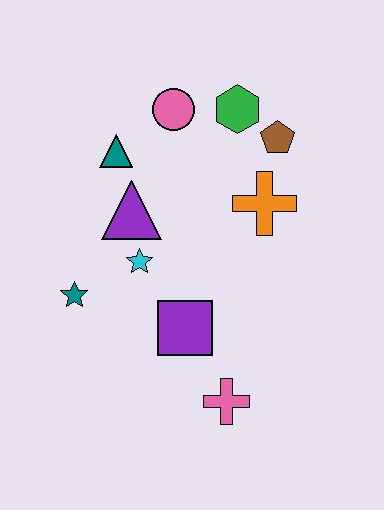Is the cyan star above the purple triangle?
No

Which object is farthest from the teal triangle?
The pink cross is farthest from the teal triangle.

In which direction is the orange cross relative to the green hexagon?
The orange cross is below the green hexagon.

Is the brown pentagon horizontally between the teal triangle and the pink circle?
No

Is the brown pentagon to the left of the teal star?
No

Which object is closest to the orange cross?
The brown pentagon is closest to the orange cross.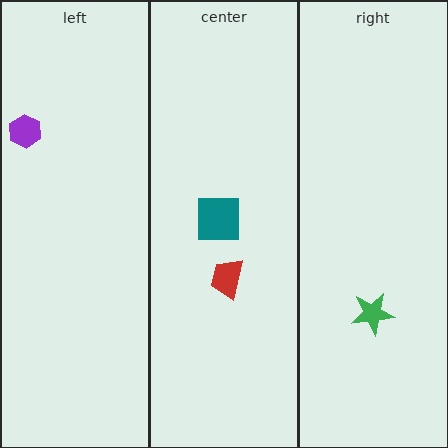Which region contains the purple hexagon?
The left region.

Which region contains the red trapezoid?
The center region.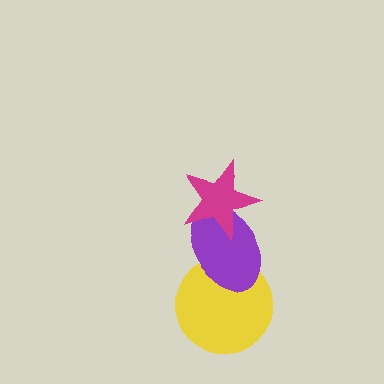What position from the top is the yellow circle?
The yellow circle is 3rd from the top.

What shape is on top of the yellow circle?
The purple ellipse is on top of the yellow circle.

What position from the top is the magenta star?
The magenta star is 1st from the top.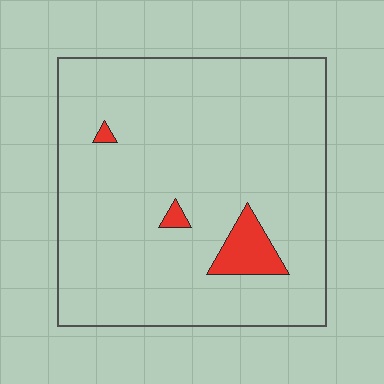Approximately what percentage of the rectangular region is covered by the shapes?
Approximately 5%.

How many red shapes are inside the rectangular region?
3.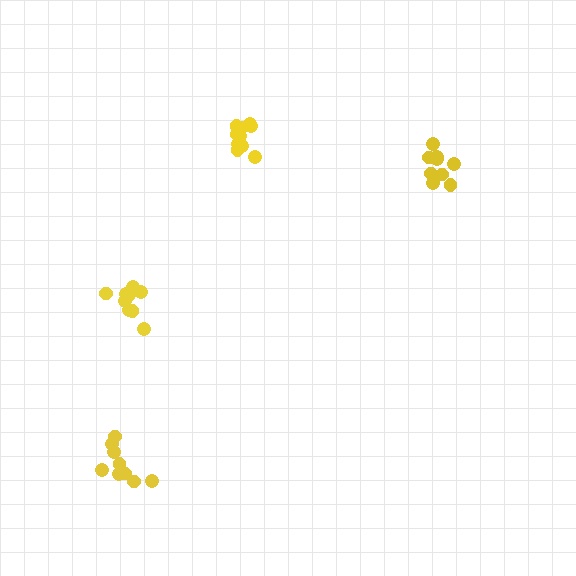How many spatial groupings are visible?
There are 4 spatial groupings.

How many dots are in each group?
Group 1: 12 dots, Group 2: 9 dots, Group 3: 9 dots, Group 4: 9 dots (39 total).